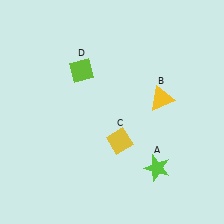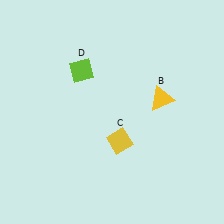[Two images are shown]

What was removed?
The lime star (A) was removed in Image 2.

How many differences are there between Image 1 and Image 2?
There is 1 difference between the two images.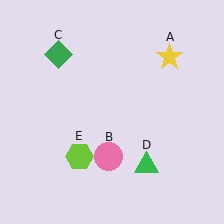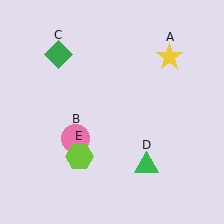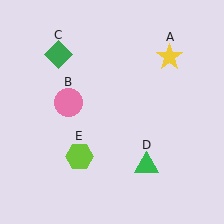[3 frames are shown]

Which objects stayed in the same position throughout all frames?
Yellow star (object A) and green diamond (object C) and green triangle (object D) and lime hexagon (object E) remained stationary.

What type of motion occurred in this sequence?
The pink circle (object B) rotated clockwise around the center of the scene.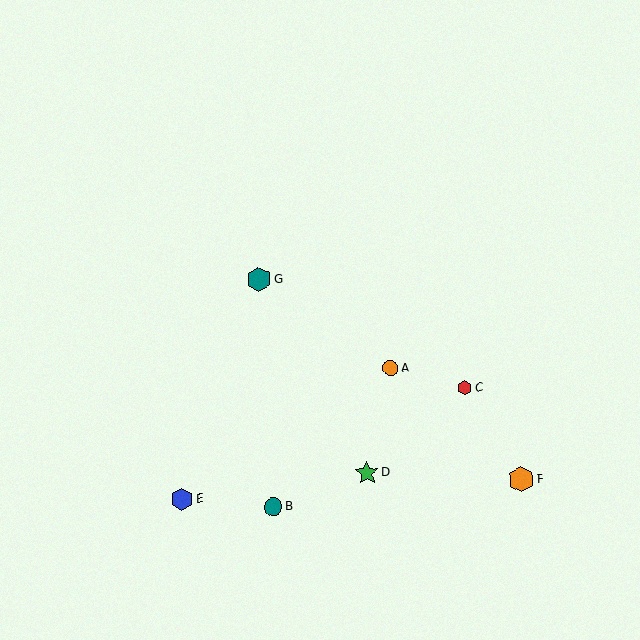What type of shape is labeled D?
Shape D is a green star.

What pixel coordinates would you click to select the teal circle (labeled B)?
Click at (273, 507) to select the teal circle B.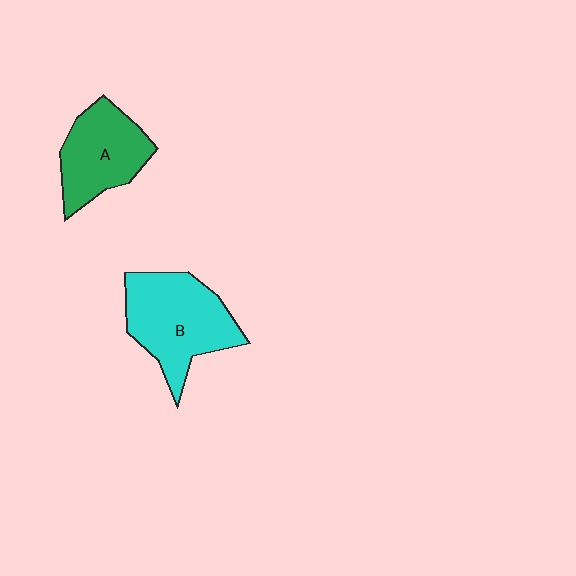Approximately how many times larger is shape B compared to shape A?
Approximately 1.3 times.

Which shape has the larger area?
Shape B (cyan).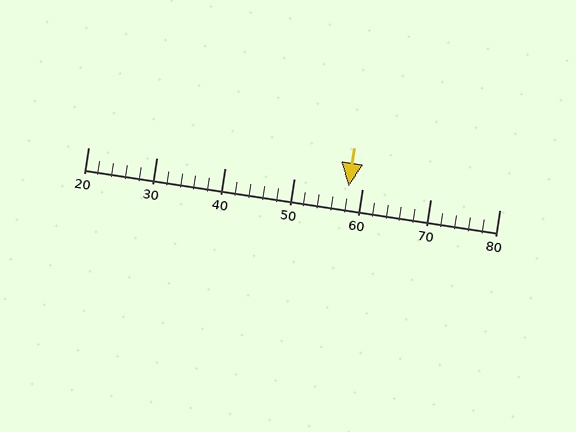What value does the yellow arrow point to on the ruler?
The yellow arrow points to approximately 58.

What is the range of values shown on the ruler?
The ruler shows values from 20 to 80.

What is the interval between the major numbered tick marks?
The major tick marks are spaced 10 units apart.